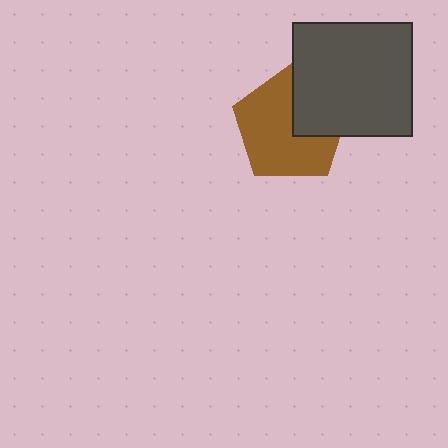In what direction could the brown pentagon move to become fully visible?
The brown pentagon could move left. That would shift it out from behind the dark gray rectangle entirely.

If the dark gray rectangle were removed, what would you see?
You would see the complete brown pentagon.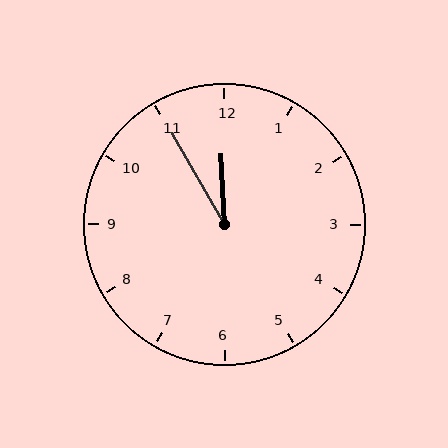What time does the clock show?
11:55.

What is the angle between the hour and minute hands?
Approximately 28 degrees.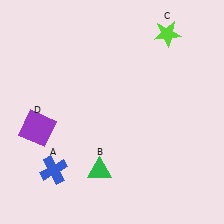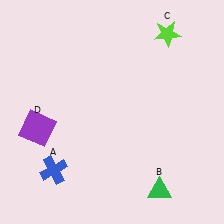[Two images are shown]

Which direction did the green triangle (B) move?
The green triangle (B) moved right.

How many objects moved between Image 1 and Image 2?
1 object moved between the two images.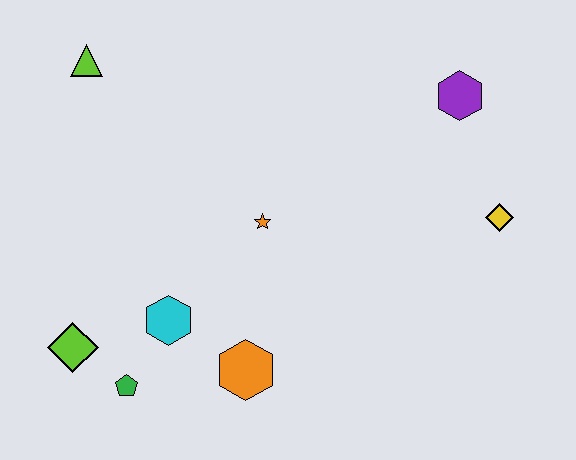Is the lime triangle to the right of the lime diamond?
Yes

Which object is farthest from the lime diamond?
The purple hexagon is farthest from the lime diamond.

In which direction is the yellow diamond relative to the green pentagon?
The yellow diamond is to the right of the green pentagon.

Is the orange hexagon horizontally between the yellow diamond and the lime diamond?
Yes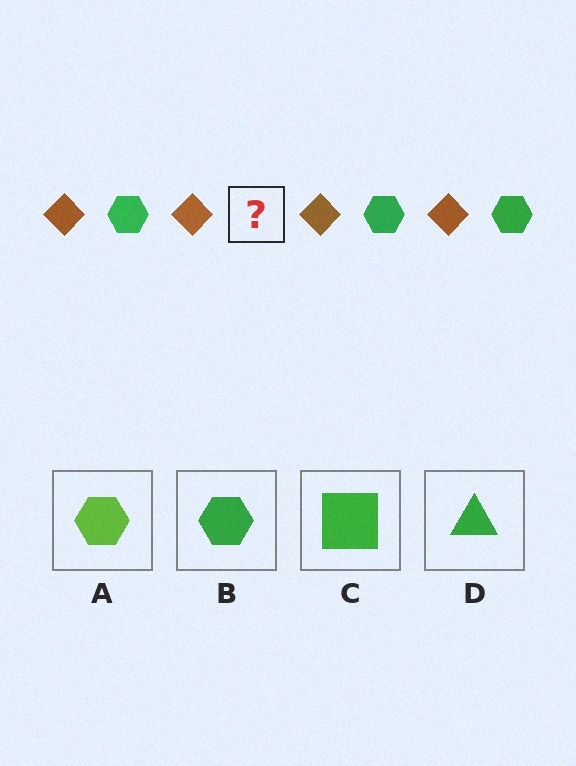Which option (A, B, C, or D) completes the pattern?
B.